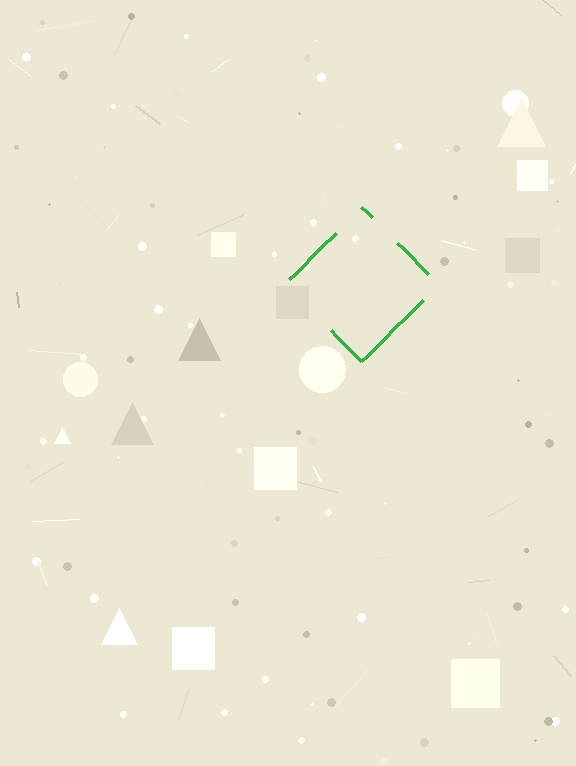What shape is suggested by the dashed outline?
The dashed outline suggests a diamond.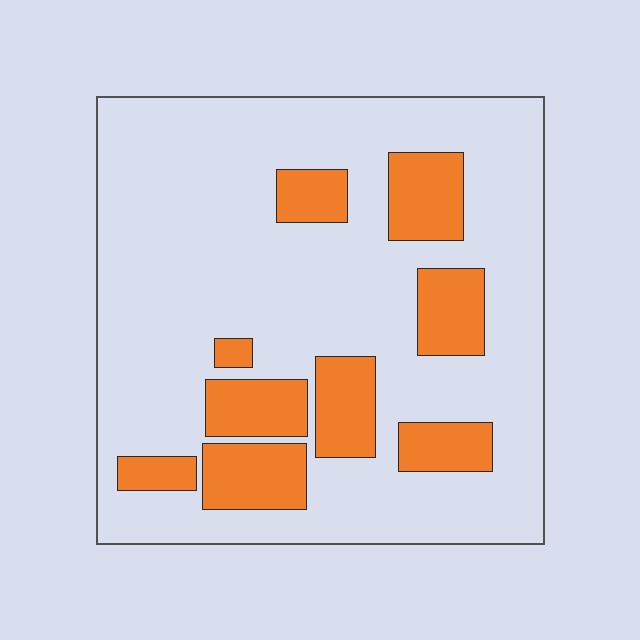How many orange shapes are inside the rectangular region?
9.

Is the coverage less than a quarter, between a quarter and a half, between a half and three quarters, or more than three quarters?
Less than a quarter.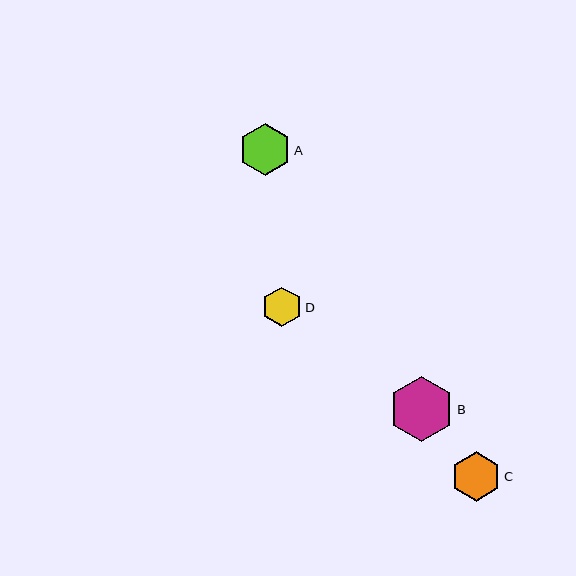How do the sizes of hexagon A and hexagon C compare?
Hexagon A and hexagon C are approximately the same size.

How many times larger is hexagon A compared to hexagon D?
Hexagon A is approximately 1.3 times the size of hexagon D.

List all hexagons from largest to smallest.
From largest to smallest: B, A, C, D.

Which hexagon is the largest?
Hexagon B is the largest with a size of approximately 65 pixels.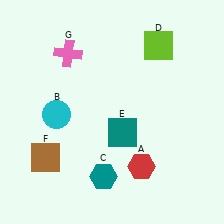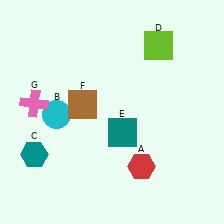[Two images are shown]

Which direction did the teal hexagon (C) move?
The teal hexagon (C) moved left.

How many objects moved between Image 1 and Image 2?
3 objects moved between the two images.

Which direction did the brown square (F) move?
The brown square (F) moved up.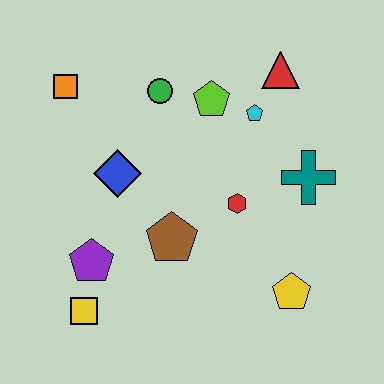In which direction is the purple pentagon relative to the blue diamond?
The purple pentagon is below the blue diamond.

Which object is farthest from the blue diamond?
The yellow pentagon is farthest from the blue diamond.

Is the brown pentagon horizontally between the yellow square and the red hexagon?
Yes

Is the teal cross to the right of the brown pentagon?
Yes